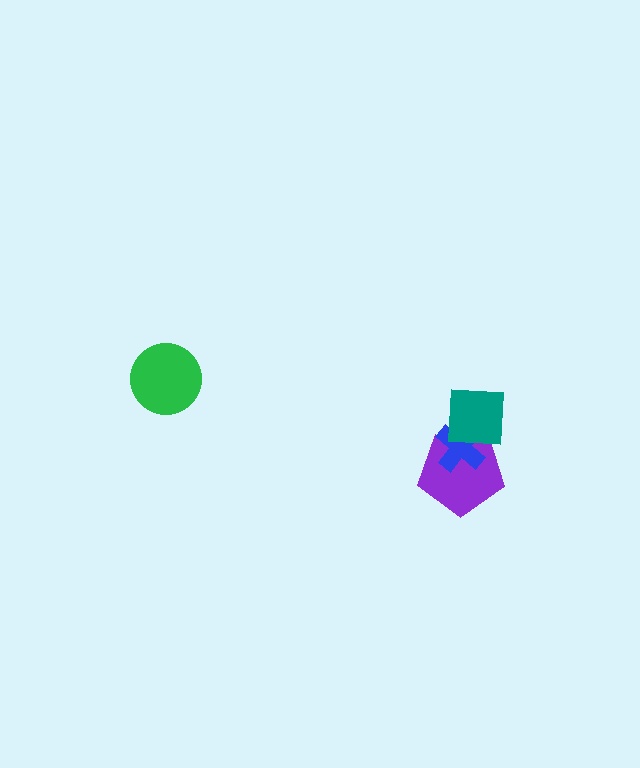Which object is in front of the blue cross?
The teal square is in front of the blue cross.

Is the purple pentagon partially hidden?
Yes, it is partially covered by another shape.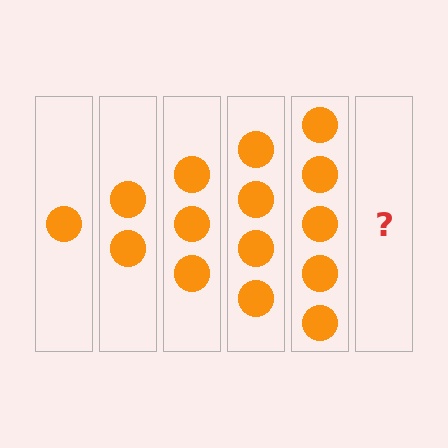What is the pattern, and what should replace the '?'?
The pattern is that each step adds one more circle. The '?' should be 6 circles.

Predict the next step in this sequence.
The next step is 6 circles.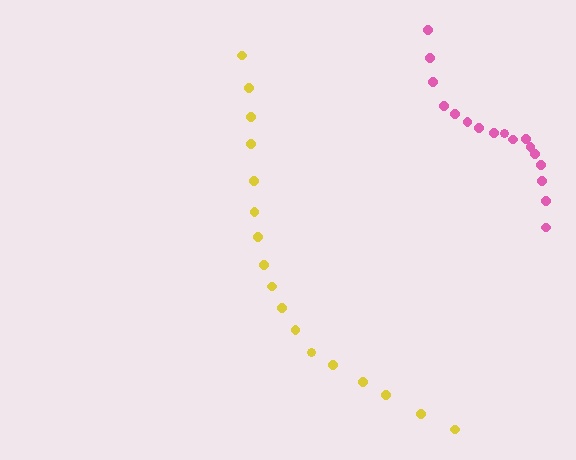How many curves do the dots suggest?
There are 2 distinct paths.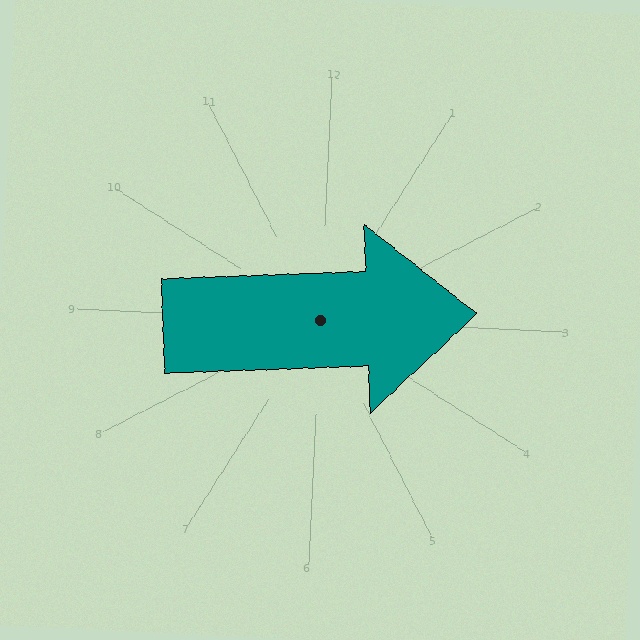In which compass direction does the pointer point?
East.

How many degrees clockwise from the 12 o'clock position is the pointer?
Approximately 85 degrees.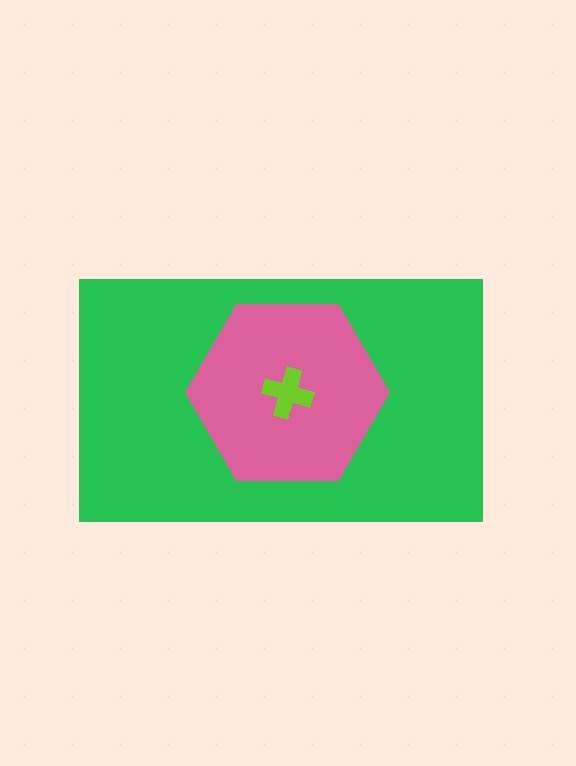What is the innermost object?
The lime cross.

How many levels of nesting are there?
3.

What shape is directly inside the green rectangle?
The pink hexagon.